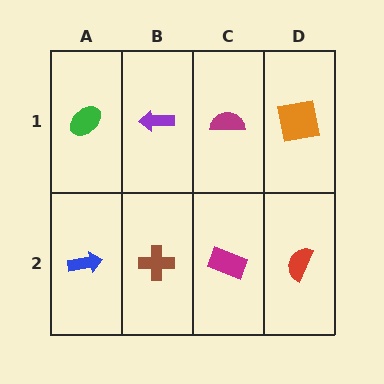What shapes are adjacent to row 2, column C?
A magenta semicircle (row 1, column C), a brown cross (row 2, column B), a red semicircle (row 2, column D).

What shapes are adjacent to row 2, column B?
A purple arrow (row 1, column B), a blue arrow (row 2, column A), a magenta rectangle (row 2, column C).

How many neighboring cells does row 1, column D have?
2.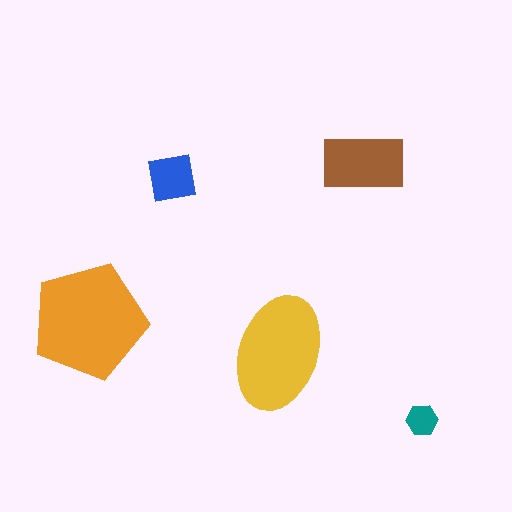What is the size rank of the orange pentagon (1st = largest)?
1st.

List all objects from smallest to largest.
The teal hexagon, the blue square, the brown rectangle, the yellow ellipse, the orange pentagon.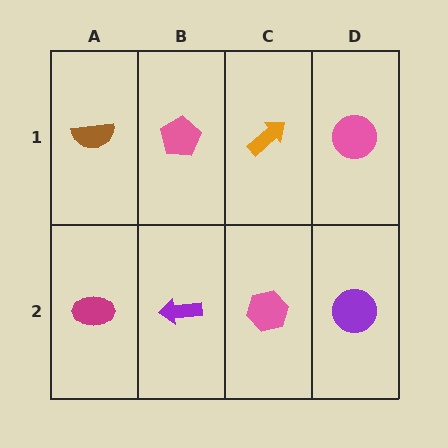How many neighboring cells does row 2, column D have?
2.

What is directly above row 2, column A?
A brown semicircle.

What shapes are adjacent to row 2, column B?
A pink pentagon (row 1, column B), a magenta ellipse (row 2, column A), a pink hexagon (row 2, column C).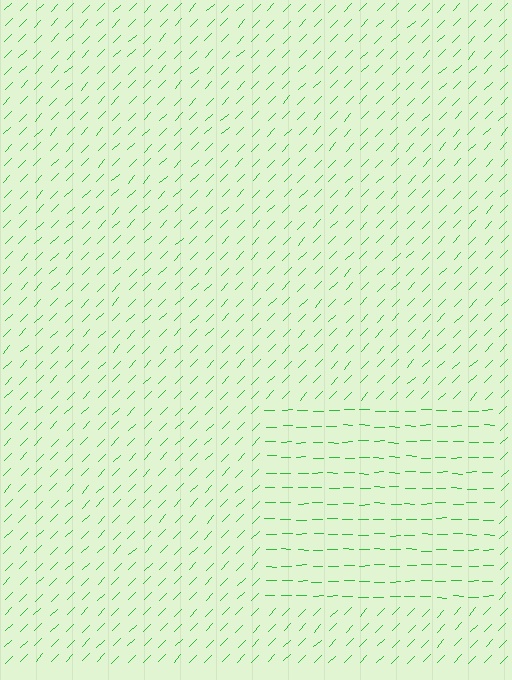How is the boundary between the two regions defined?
The boundary is defined purely by a change in line orientation (approximately 45 degrees difference). All lines are the same color and thickness.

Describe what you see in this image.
The image is filled with small green line segments. A rectangle region in the image has lines oriented differently from the surrounding lines, creating a visible texture boundary.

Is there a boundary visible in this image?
Yes, there is a texture boundary formed by a change in line orientation.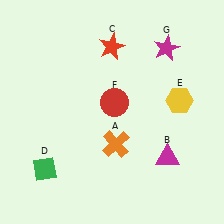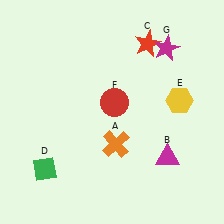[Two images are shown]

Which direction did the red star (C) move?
The red star (C) moved right.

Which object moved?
The red star (C) moved right.